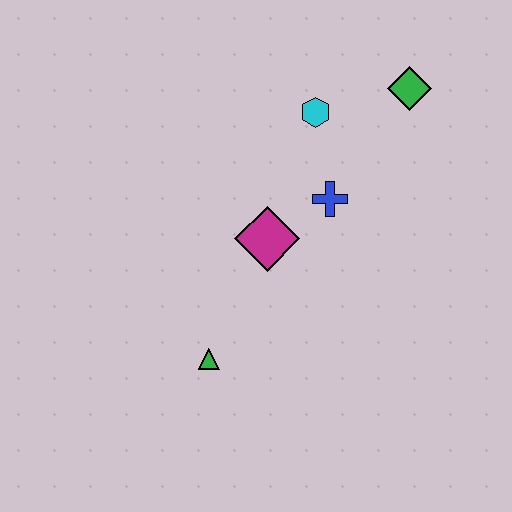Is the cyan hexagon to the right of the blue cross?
No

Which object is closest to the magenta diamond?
The blue cross is closest to the magenta diamond.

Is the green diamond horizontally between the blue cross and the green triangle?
No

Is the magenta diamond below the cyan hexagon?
Yes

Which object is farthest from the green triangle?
The green diamond is farthest from the green triangle.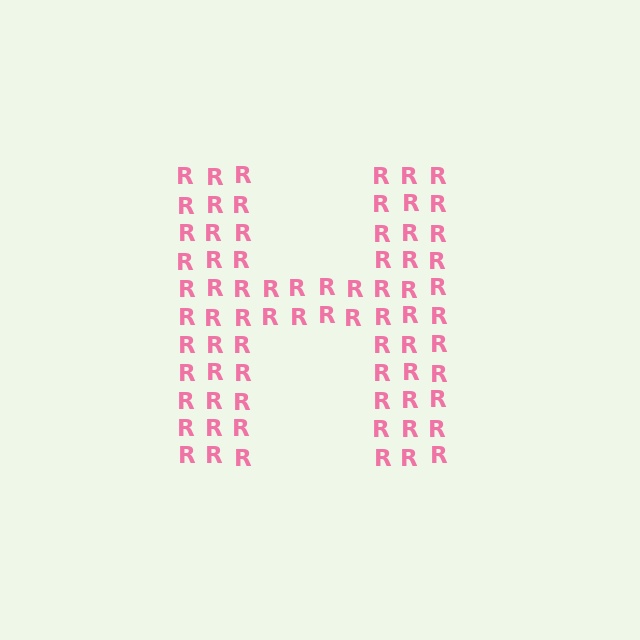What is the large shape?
The large shape is the letter H.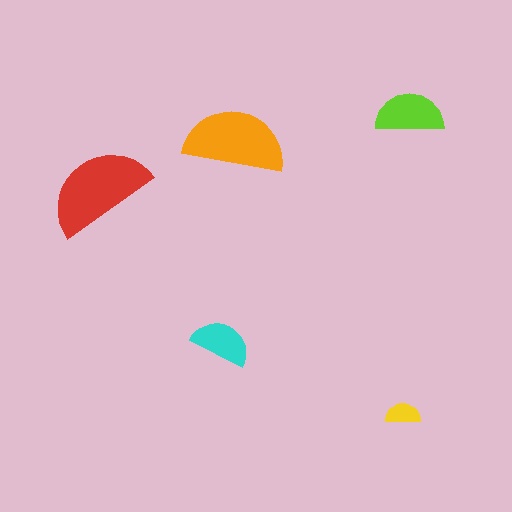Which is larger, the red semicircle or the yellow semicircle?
The red one.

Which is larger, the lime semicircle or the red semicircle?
The red one.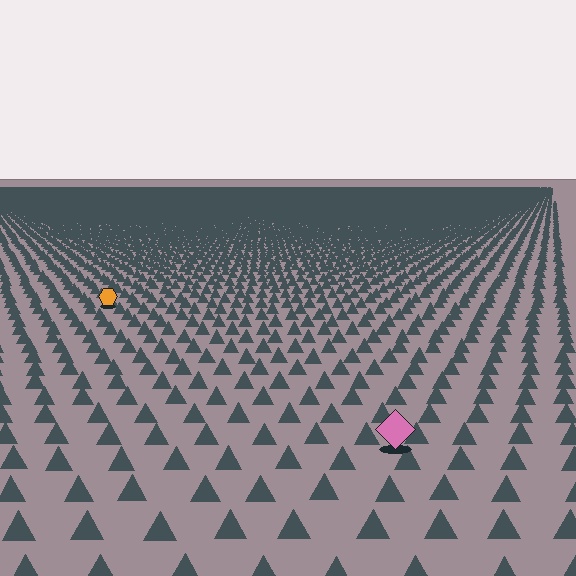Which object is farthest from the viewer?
The orange hexagon is farthest from the viewer. It appears smaller and the ground texture around it is denser.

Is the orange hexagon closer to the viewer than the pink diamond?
No. The pink diamond is closer — you can tell from the texture gradient: the ground texture is coarser near it.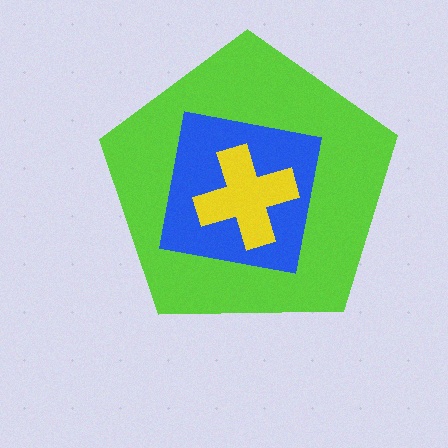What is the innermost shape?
The yellow cross.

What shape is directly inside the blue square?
The yellow cross.